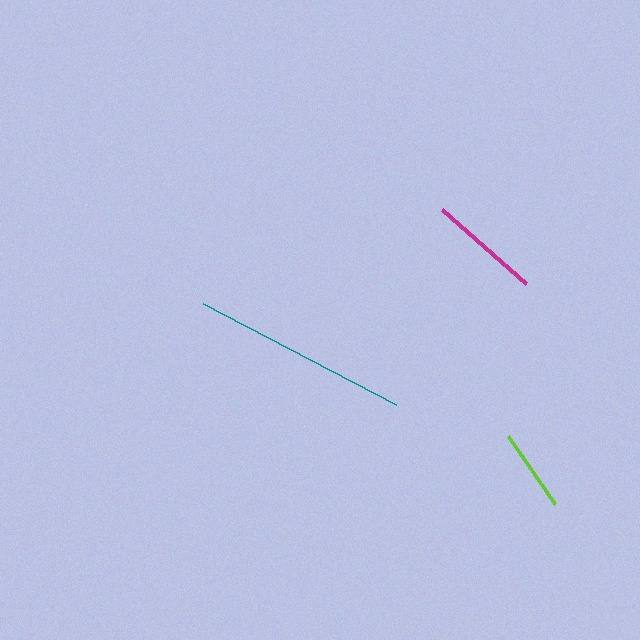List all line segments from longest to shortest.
From longest to shortest: teal, magenta, lime.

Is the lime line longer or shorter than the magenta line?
The magenta line is longer than the lime line.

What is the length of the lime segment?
The lime segment is approximately 83 pixels long.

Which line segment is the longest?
The teal line is the longest at approximately 217 pixels.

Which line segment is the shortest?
The lime line is the shortest at approximately 83 pixels.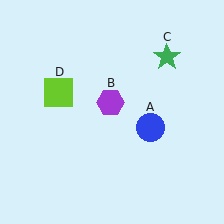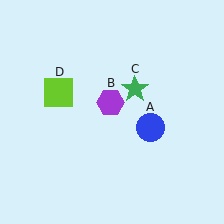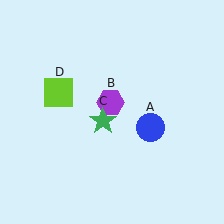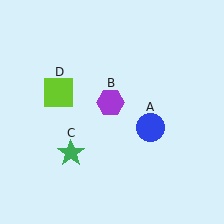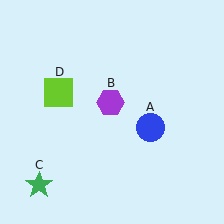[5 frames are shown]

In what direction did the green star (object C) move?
The green star (object C) moved down and to the left.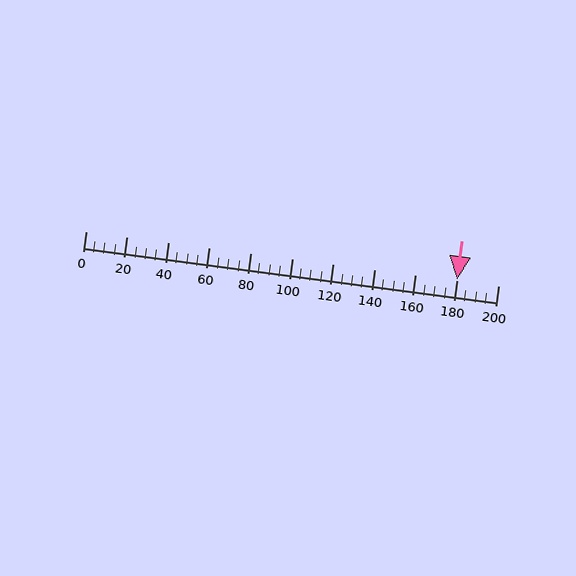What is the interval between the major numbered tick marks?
The major tick marks are spaced 20 units apart.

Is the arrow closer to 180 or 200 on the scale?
The arrow is closer to 180.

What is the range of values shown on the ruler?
The ruler shows values from 0 to 200.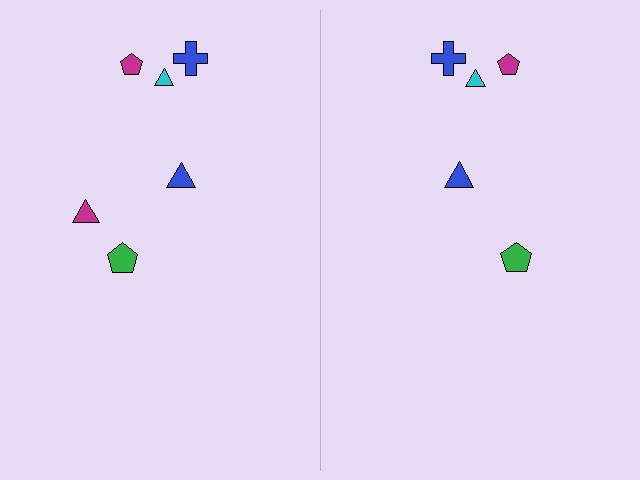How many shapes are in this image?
There are 11 shapes in this image.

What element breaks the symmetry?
A magenta triangle is missing from the right side.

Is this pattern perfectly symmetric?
No, the pattern is not perfectly symmetric. A magenta triangle is missing from the right side.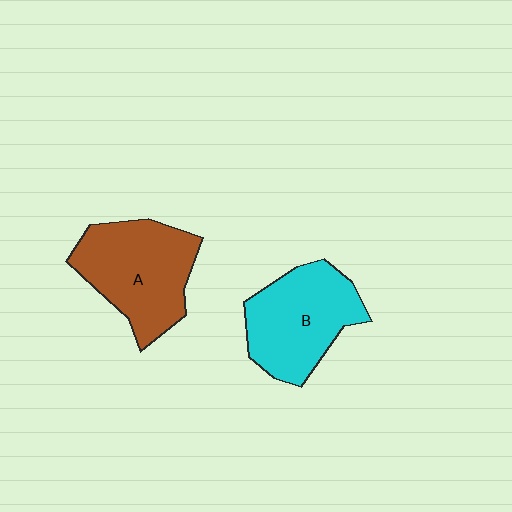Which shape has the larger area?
Shape A (brown).